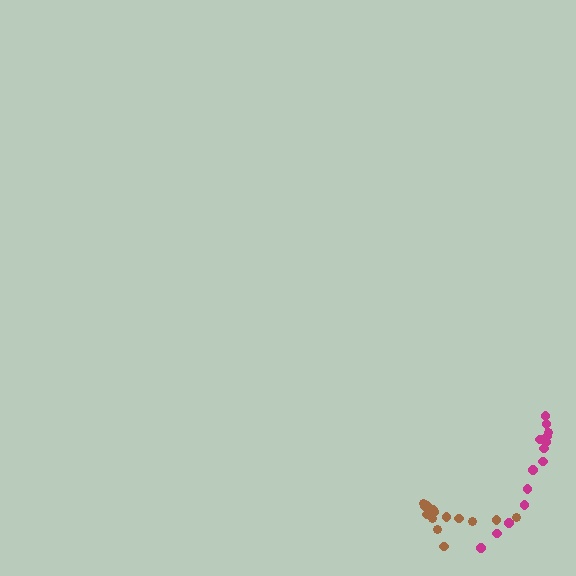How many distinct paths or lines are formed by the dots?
There are 2 distinct paths.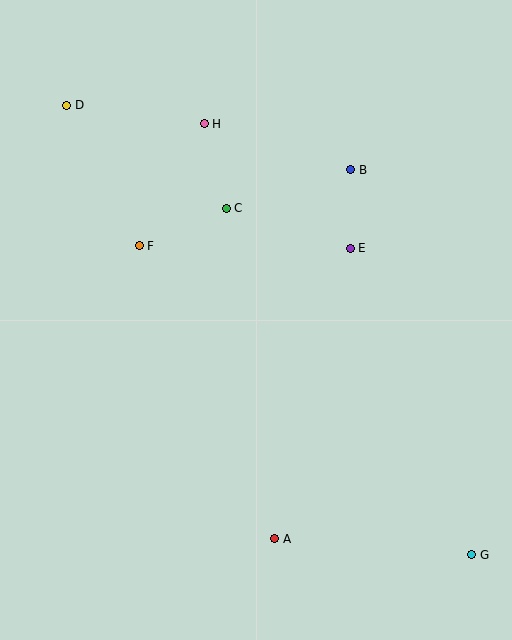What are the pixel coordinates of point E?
Point E is at (350, 248).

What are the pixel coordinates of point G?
Point G is at (472, 555).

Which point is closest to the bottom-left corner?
Point A is closest to the bottom-left corner.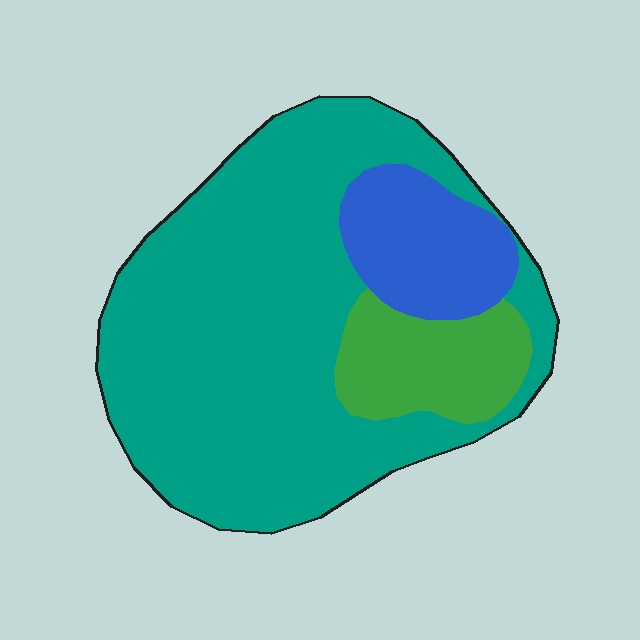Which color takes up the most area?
Teal, at roughly 70%.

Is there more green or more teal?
Teal.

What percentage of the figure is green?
Green covers roughly 15% of the figure.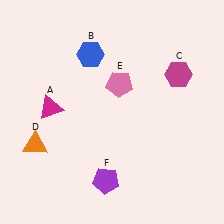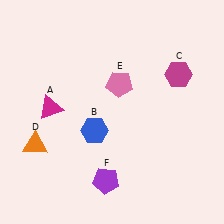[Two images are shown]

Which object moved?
The blue hexagon (B) moved down.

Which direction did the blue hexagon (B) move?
The blue hexagon (B) moved down.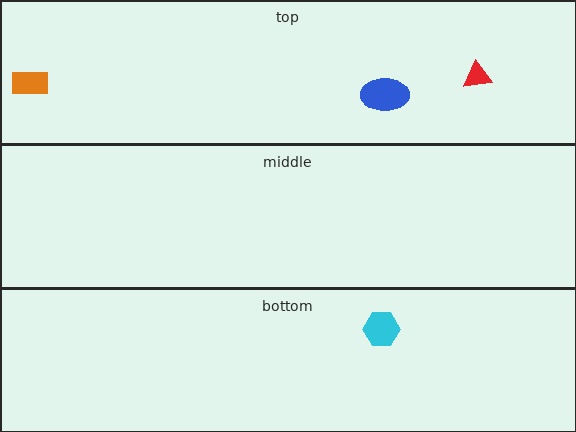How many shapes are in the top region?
3.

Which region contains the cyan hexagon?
The bottom region.